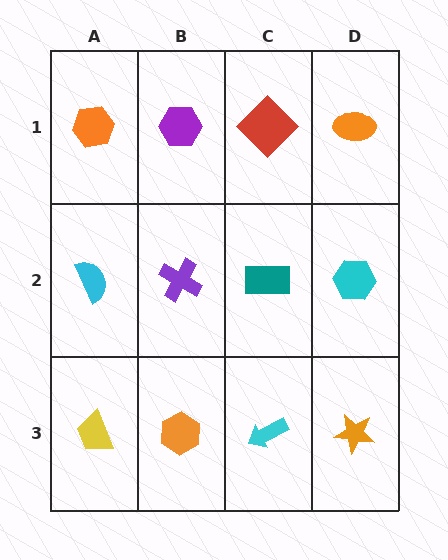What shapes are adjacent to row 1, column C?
A teal rectangle (row 2, column C), a purple hexagon (row 1, column B), an orange ellipse (row 1, column D).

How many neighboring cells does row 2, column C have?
4.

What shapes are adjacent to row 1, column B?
A purple cross (row 2, column B), an orange hexagon (row 1, column A), a red diamond (row 1, column C).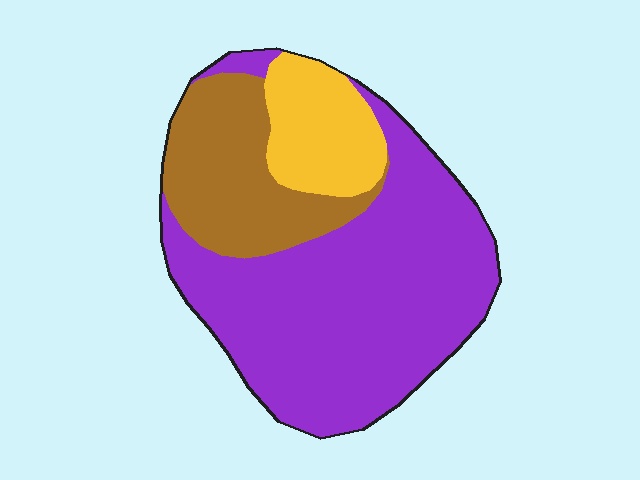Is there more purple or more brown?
Purple.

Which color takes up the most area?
Purple, at roughly 60%.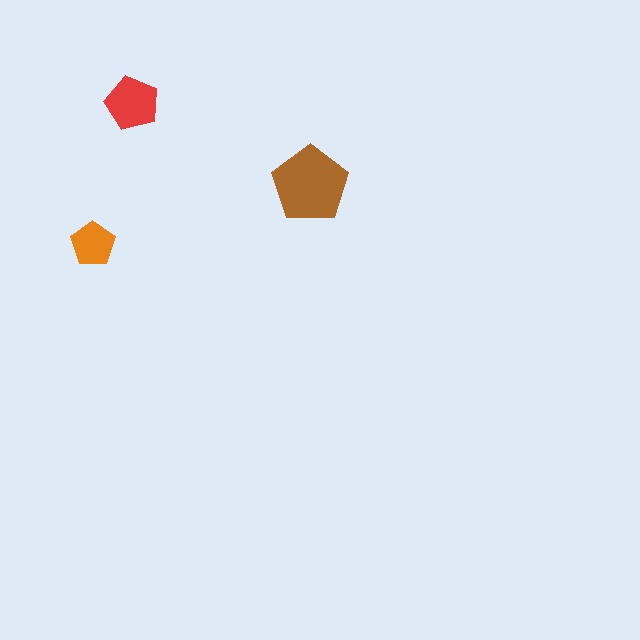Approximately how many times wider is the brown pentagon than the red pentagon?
About 1.5 times wider.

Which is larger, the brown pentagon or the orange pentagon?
The brown one.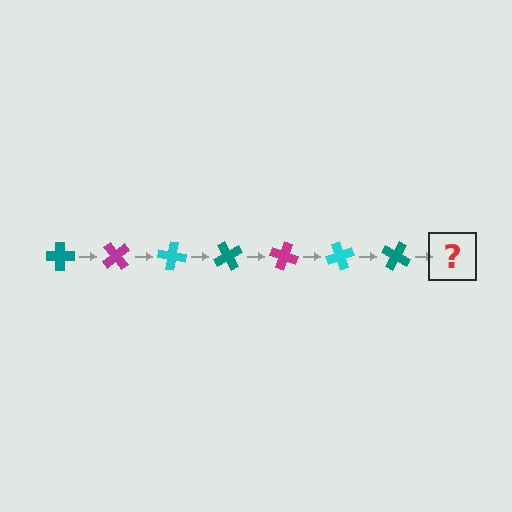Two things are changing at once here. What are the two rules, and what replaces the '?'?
The two rules are that it rotates 50 degrees each step and the color cycles through teal, magenta, and cyan. The '?' should be a magenta cross, rotated 350 degrees from the start.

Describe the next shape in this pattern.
It should be a magenta cross, rotated 350 degrees from the start.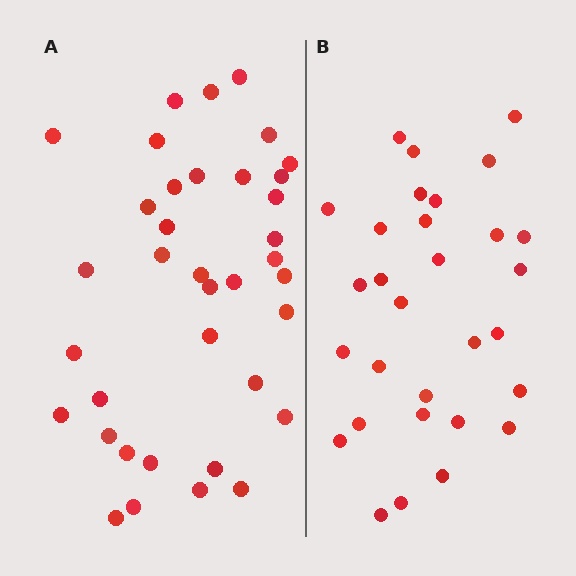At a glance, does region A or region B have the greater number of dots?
Region A (the left region) has more dots.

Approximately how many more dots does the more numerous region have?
Region A has roughly 8 or so more dots than region B.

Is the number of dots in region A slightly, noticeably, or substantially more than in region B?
Region A has only slightly more — the two regions are fairly close. The ratio is roughly 1.2 to 1.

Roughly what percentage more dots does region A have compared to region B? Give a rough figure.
About 25% more.